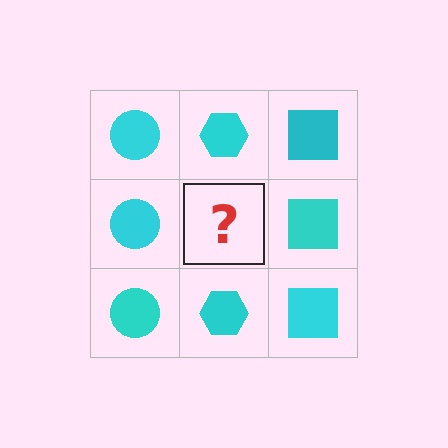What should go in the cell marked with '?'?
The missing cell should contain a cyan hexagon.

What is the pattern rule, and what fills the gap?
The rule is that each column has a consistent shape. The gap should be filled with a cyan hexagon.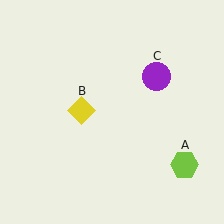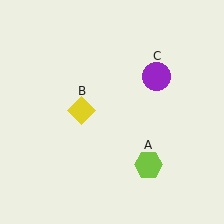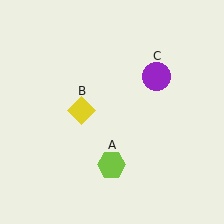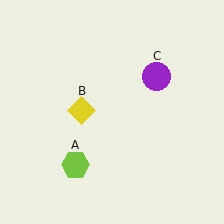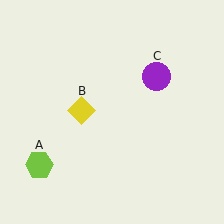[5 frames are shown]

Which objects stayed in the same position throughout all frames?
Yellow diamond (object B) and purple circle (object C) remained stationary.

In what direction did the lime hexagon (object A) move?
The lime hexagon (object A) moved left.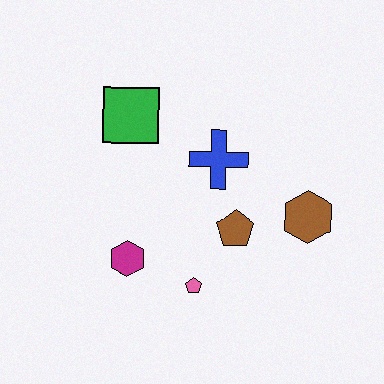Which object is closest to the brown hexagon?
The brown pentagon is closest to the brown hexagon.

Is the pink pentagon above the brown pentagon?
No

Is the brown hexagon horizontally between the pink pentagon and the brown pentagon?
No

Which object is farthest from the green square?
The brown hexagon is farthest from the green square.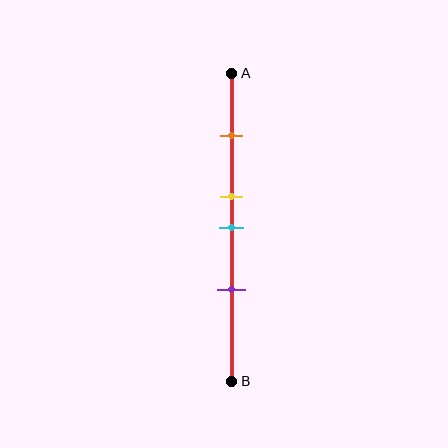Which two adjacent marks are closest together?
The yellow and cyan marks are the closest adjacent pair.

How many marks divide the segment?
There are 4 marks dividing the segment.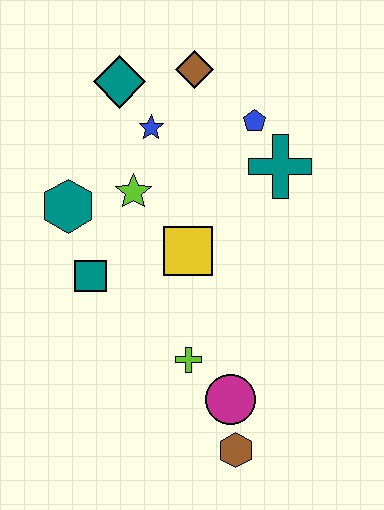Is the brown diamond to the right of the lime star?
Yes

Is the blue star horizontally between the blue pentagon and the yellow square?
No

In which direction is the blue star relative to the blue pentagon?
The blue star is to the left of the blue pentagon.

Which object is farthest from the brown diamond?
The brown hexagon is farthest from the brown diamond.